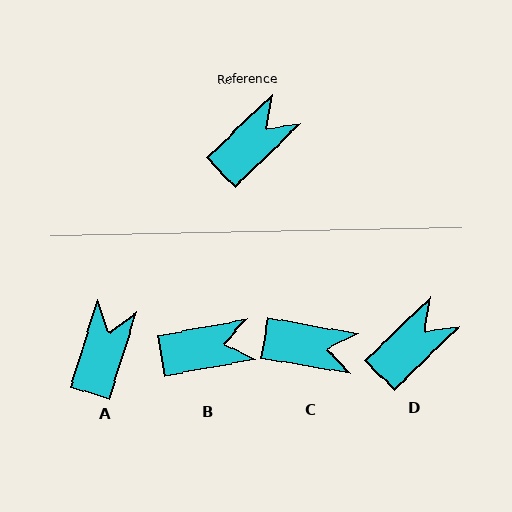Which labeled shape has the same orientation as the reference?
D.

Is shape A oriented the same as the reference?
No, it is off by about 29 degrees.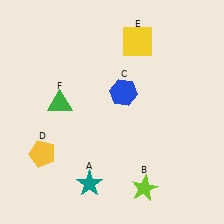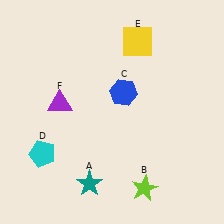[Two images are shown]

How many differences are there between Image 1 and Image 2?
There are 2 differences between the two images.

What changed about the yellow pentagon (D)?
In Image 1, D is yellow. In Image 2, it changed to cyan.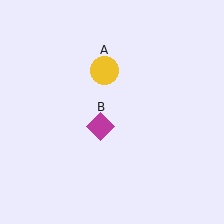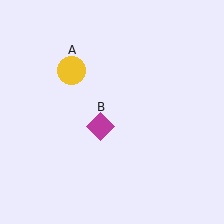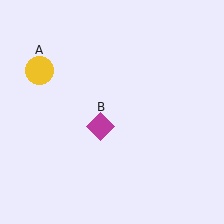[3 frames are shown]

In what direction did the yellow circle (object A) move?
The yellow circle (object A) moved left.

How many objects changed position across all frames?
1 object changed position: yellow circle (object A).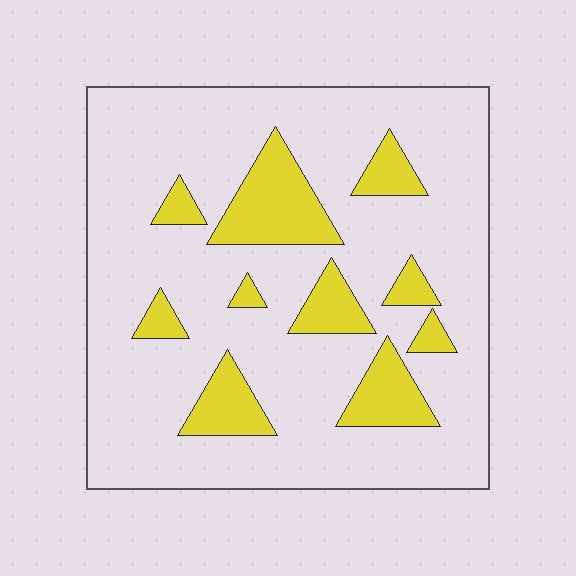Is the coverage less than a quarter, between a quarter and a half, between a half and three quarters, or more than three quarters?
Less than a quarter.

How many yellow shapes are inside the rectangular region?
10.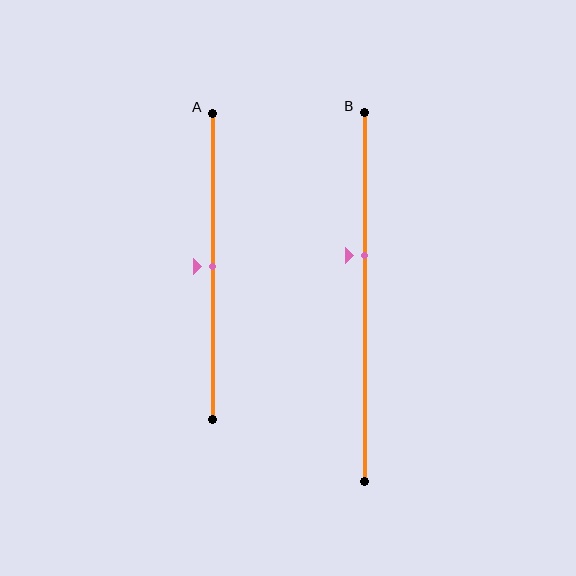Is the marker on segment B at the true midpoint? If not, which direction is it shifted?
No, the marker on segment B is shifted upward by about 11% of the segment length.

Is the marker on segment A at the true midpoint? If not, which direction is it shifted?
Yes, the marker on segment A is at the true midpoint.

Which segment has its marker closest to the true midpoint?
Segment A has its marker closest to the true midpoint.